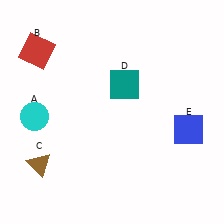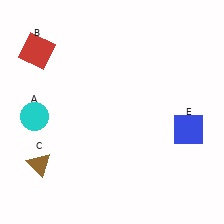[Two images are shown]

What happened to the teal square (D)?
The teal square (D) was removed in Image 2. It was in the top-right area of Image 1.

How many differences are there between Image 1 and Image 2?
There is 1 difference between the two images.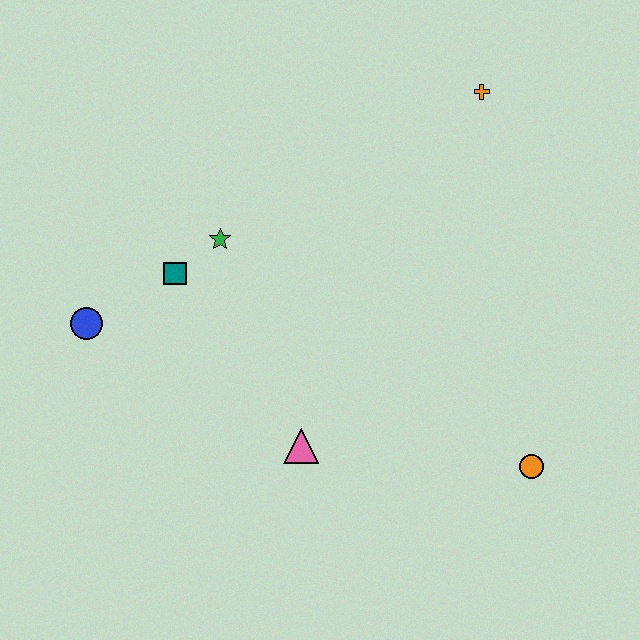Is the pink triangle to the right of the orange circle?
No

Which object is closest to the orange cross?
The green star is closest to the orange cross.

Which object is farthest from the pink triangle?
The orange cross is farthest from the pink triangle.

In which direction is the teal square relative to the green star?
The teal square is to the left of the green star.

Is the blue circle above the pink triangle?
Yes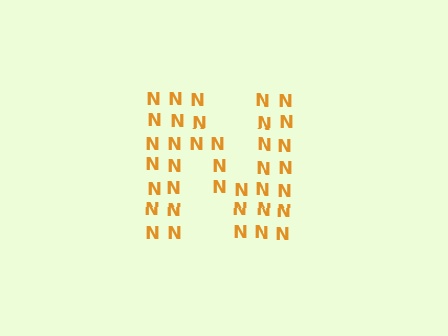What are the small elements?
The small elements are letter N's.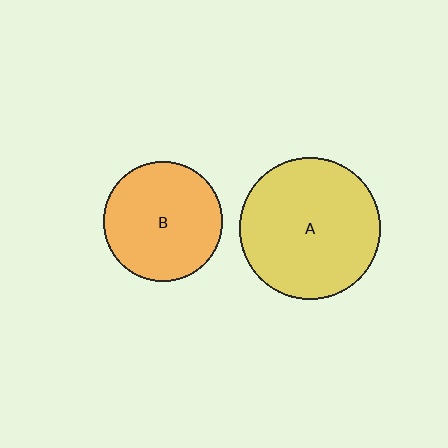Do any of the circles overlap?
No, none of the circles overlap.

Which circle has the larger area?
Circle A (yellow).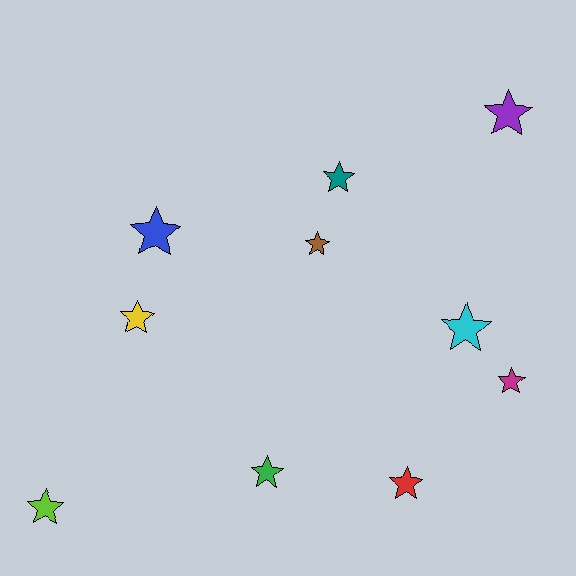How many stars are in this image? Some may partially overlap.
There are 10 stars.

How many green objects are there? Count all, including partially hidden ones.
There is 1 green object.